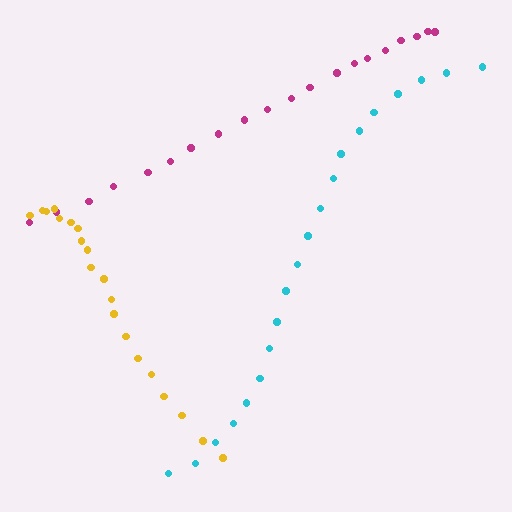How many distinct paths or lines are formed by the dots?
There are 3 distinct paths.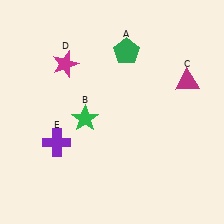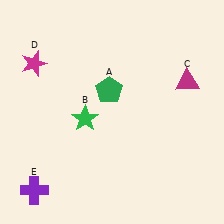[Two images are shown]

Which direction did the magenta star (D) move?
The magenta star (D) moved left.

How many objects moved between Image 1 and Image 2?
3 objects moved between the two images.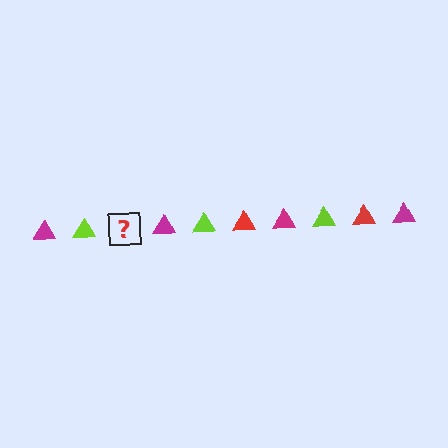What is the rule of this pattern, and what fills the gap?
The rule is that the pattern cycles through magenta, lime, red triangles. The gap should be filled with a red triangle.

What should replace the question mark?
The question mark should be replaced with a red triangle.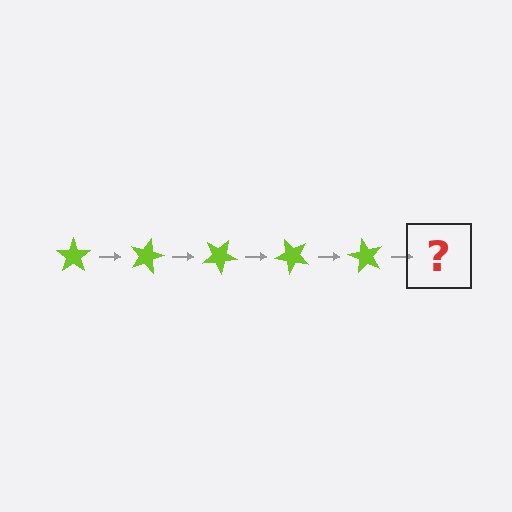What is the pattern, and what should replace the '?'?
The pattern is that the star rotates 15 degrees each step. The '?' should be a lime star rotated 75 degrees.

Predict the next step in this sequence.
The next step is a lime star rotated 75 degrees.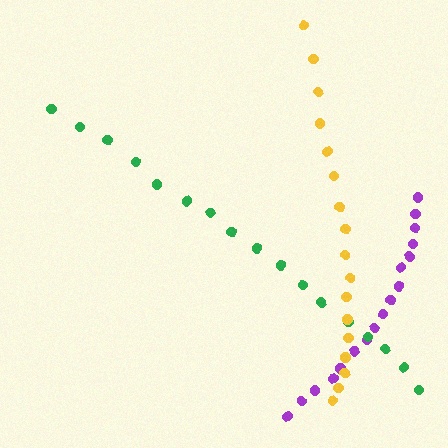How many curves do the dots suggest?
There are 3 distinct paths.